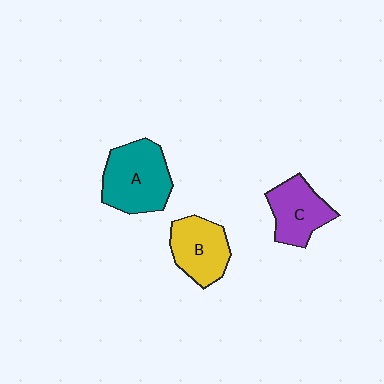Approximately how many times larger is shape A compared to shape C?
Approximately 1.4 times.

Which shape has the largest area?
Shape A (teal).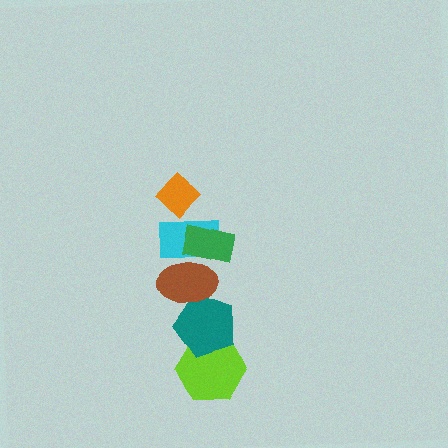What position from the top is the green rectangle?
The green rectangle is 2nd from the top.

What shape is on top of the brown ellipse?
The cyan rectangle is on top of the brown ellipse.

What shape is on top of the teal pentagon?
The brown ellipse is on top of the teal pentagon.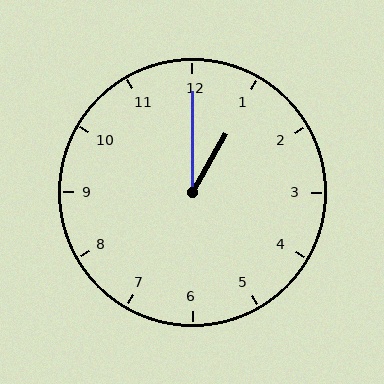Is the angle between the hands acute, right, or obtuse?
It is acute.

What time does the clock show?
1:00.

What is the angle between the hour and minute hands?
Approximately 30 degrees.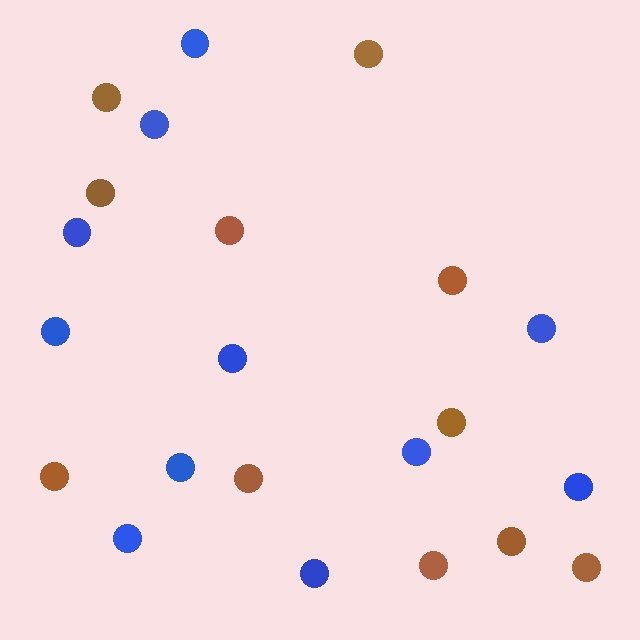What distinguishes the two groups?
There are 2 groups: one group of blue circles (11) and one group of brown circles (11).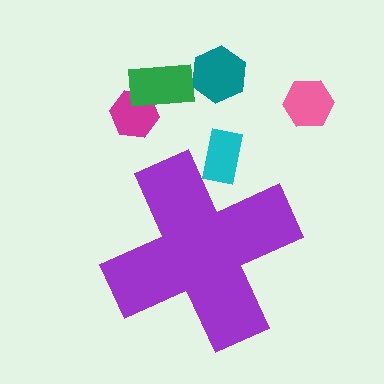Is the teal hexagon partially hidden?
No, the teal hexagon is fully visible.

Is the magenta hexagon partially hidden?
No, the magenta hexagon is fully visible.